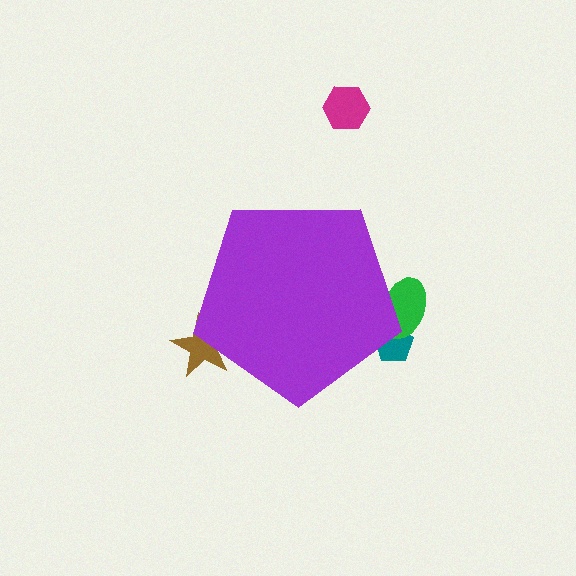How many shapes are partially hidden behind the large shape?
3 shapes are partially hidden.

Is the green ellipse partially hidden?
Yes, the green ellipse is partially hidden behind the purple pentagon.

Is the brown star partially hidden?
Yes, the brown star is partially hidden behind the purple pentagon.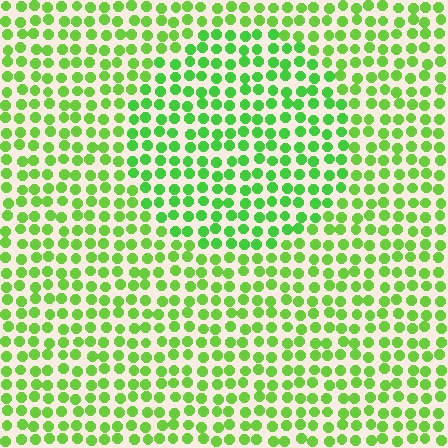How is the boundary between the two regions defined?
The boundary is defined purely by a slight shift in hue (about 17 degrees). Spacing, size, and orientation are identical on both sides.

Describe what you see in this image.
The image is filled with small lime elements in a uniform arrangement. A circle-shaped region is visible where the elements are tinted to a slightly different hue, forming a subtle color boundary.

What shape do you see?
I see a circle.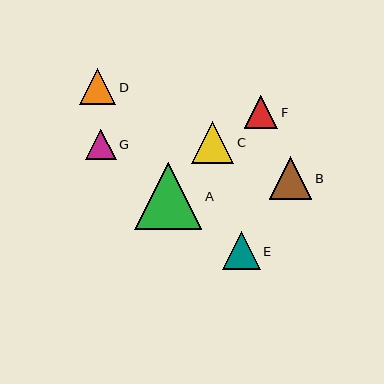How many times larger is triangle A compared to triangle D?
Triangle A is approximately 1.9 times the size of triangle D.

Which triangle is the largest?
Triangle A is the largest with a size of approximately 67 pixels.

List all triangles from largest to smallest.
From largest to smallest: A, B, C, E, D, F, G.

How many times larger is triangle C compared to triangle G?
Triangle C is approximately 1.4 times the size of triangle G.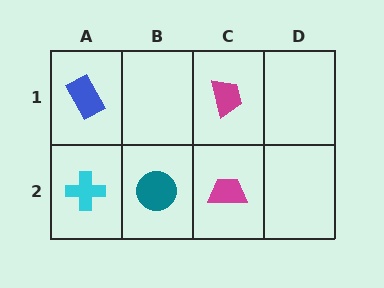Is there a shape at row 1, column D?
No, that cell is empty.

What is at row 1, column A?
A blue rectangle.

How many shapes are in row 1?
2 shapes.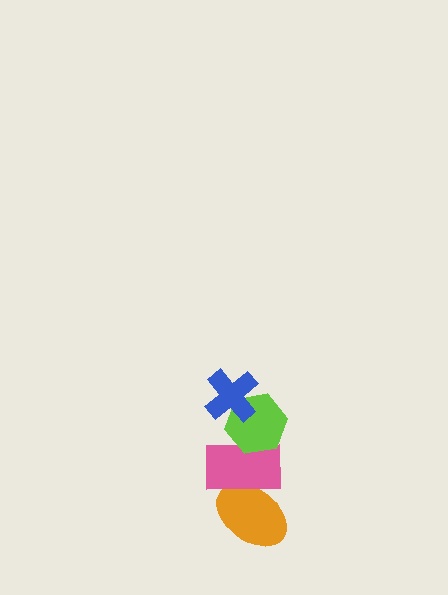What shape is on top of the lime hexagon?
The blue cross is on top of the lime hexagon.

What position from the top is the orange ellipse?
The orange ellipse is 4th from the top.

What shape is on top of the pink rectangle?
The lime hexagon is on top of the pink rectangle.